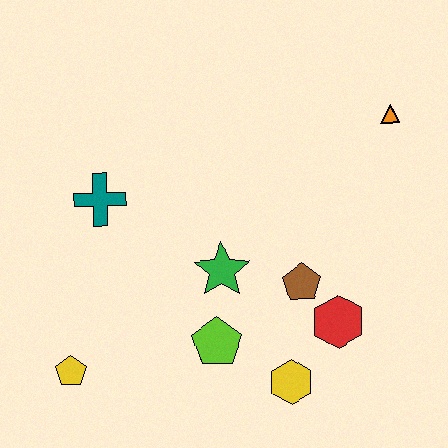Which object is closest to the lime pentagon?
The green star is closest to the lime pentagon.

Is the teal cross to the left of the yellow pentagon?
No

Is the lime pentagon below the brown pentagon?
Yes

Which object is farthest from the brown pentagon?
The yellow pentagon is farthest from the brown pentagon.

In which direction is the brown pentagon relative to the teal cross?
The brown pentagon is to the right of the teal cross.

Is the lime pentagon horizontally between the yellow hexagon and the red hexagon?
No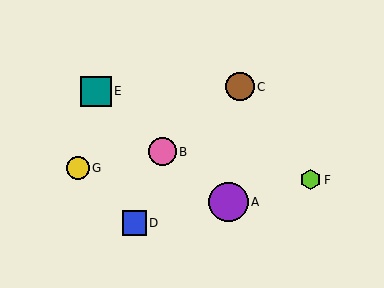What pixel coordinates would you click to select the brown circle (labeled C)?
Click at (240, 87) to select the brown circle C.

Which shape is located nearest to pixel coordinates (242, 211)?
The purple circle (labeled A) at (228, 202) is nearest to that location.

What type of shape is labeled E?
Shape E is a teal square.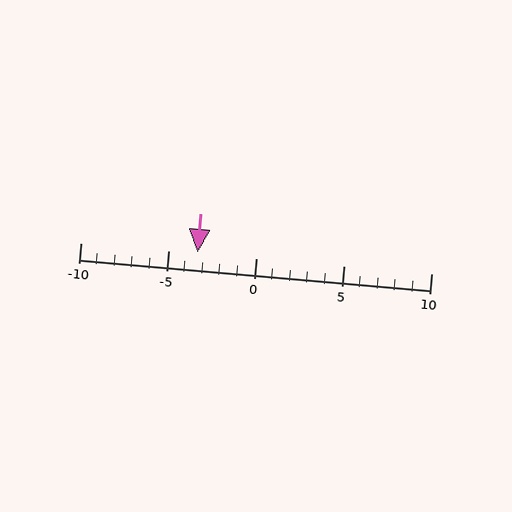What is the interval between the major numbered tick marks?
The major tick marks are spaced 5 units apart.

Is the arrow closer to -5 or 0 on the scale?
The arrow is closer to -5.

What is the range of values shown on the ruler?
The ruler shows values from -10 to 10.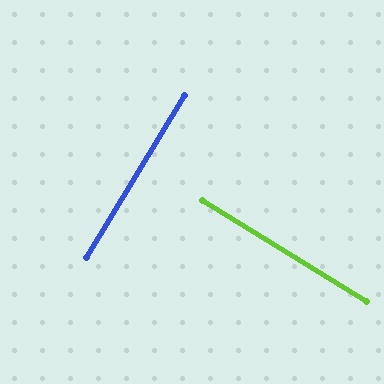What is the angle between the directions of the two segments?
Approximately 90 degrees.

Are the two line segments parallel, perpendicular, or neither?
Perpendicular — they meet at approximately 90°.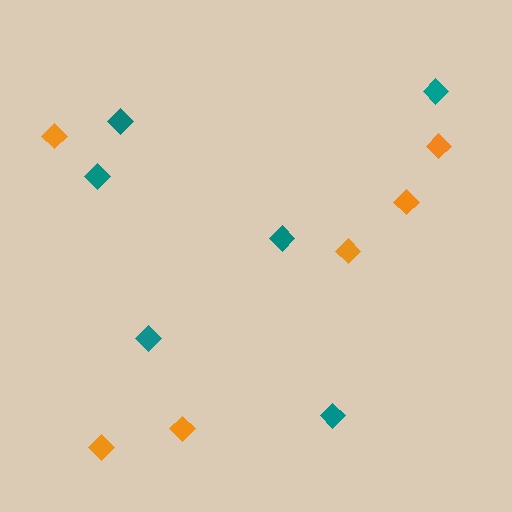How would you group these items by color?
There are 2 groups: one group of orange diamonds (6) and one group of teal diamonds (6).